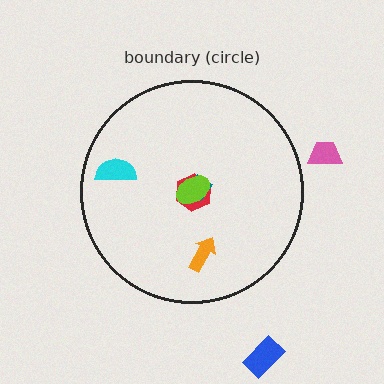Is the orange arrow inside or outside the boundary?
Inside.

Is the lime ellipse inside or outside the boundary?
Inside.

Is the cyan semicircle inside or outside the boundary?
Inside.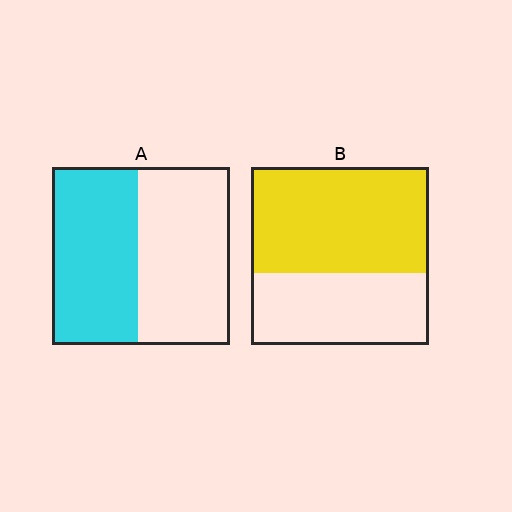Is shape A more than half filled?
Roughly half.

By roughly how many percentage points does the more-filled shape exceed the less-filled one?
By roughly 10 percentage points (B over A).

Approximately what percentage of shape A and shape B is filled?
A is approximately 50% and B is approximately 60%.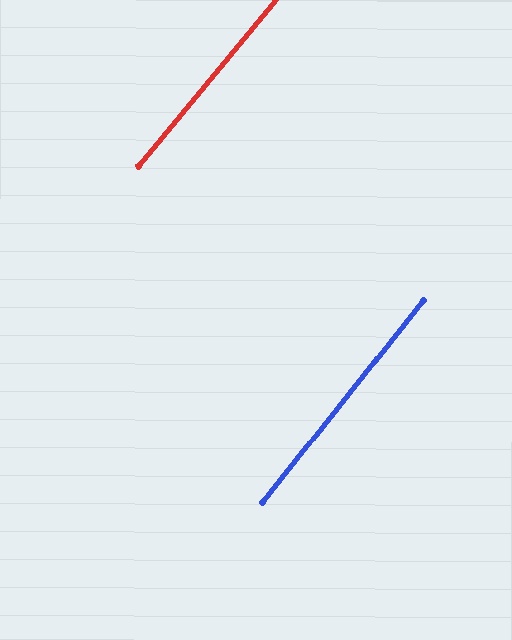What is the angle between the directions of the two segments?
Approximately 1 degree.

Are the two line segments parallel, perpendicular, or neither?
Parallel — their directions differ by only 1.3°.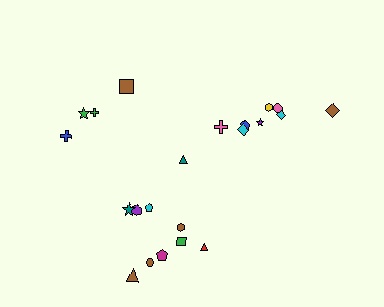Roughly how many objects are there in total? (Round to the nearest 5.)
Roughly 20 objects in total.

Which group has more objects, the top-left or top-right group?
The top-right group.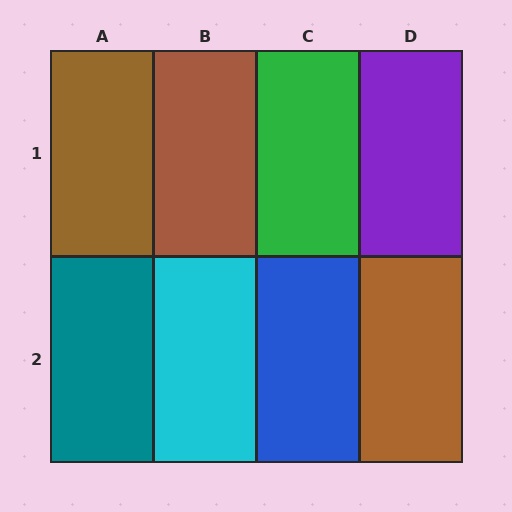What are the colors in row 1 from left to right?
Brown, brown, green, purple.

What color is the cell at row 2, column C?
Blue.